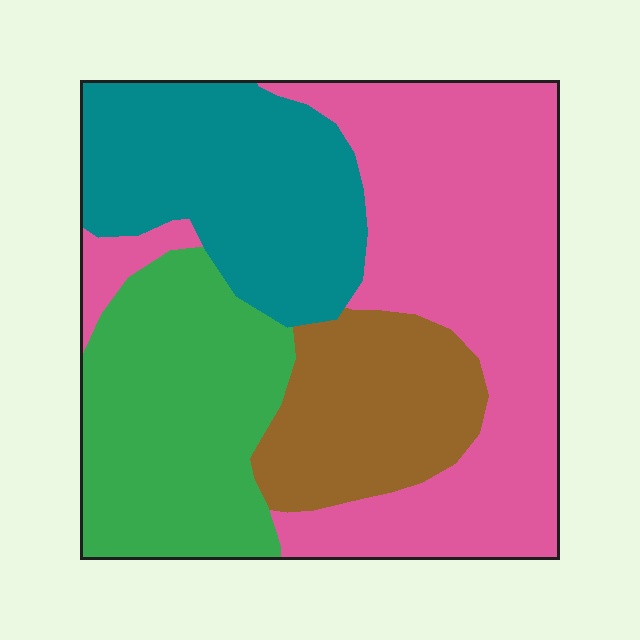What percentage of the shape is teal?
Teal takes up about one fifth (1/5) of the shape.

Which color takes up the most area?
Pink, at roughly 40%.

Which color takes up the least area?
Brown, at roughly 15%.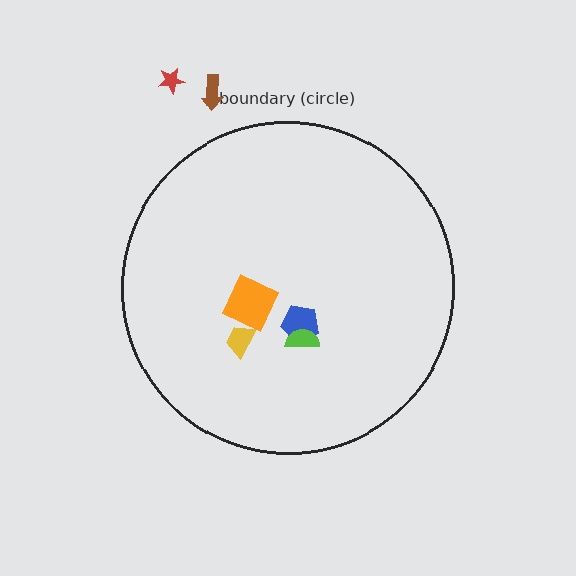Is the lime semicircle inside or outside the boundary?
Inside.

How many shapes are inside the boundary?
4 inside, 2 outside.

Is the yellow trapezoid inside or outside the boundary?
Inside.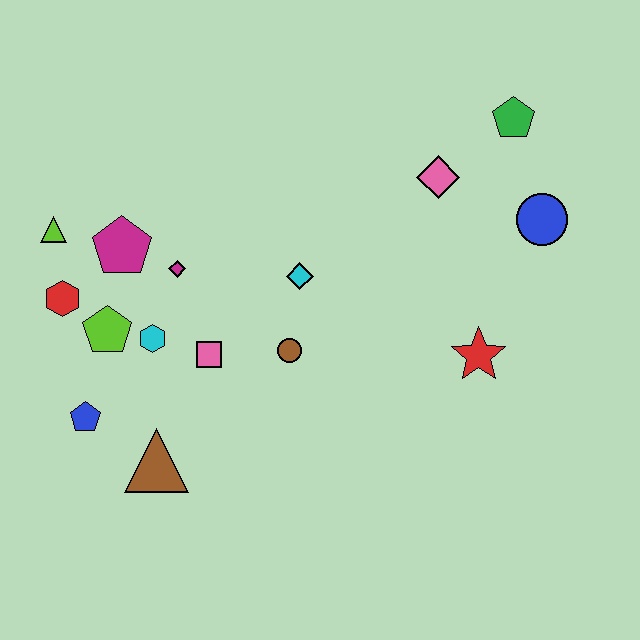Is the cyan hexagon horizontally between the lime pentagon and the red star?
Yes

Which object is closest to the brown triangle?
The blue pentagon is closest to the brown triangle.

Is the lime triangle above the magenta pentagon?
Yes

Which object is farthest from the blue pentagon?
The green pentagon is farthest from the blue pentagon.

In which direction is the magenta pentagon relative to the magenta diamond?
The magenta pentagon is to the left of the magenta diamond.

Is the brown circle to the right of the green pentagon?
No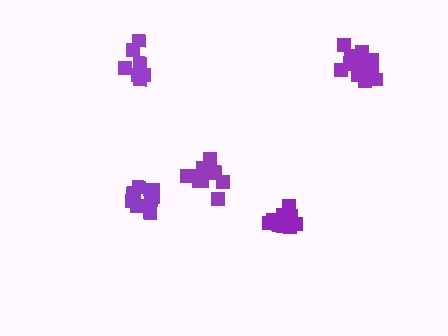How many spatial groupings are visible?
There are 5 spatial groupings.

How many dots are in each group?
Group 1: 10 dots, Group 2: 11 dots, Group 3: 9 dots, Group 4: 14 dots, Group 5: 11 dots (55 total).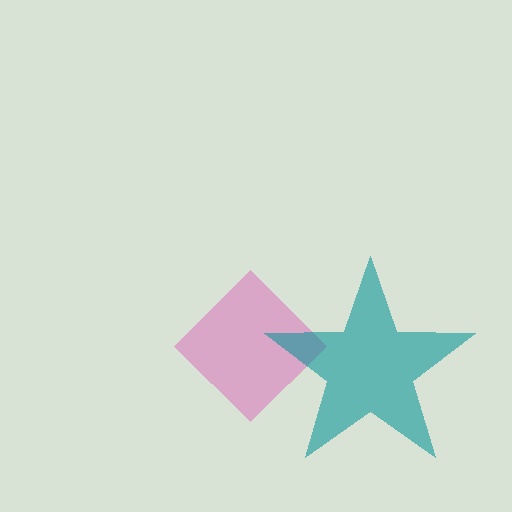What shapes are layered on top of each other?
The layered shapes are: a pink diamond, a teal star.